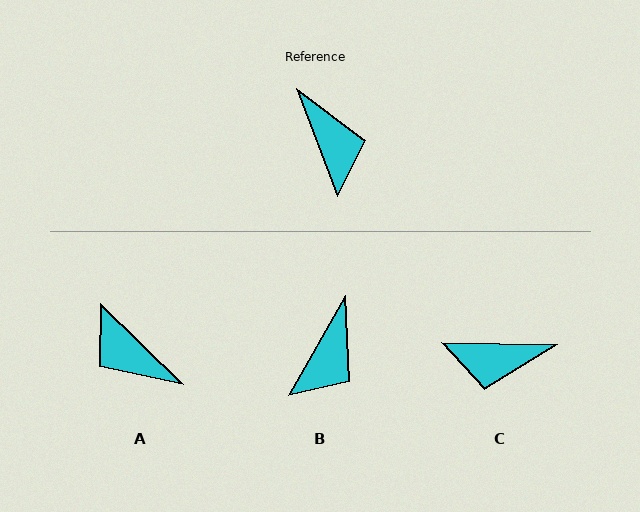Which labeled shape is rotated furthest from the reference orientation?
A, about 155 degrees away.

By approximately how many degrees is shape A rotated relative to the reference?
Approximately 155 degrees clockwise.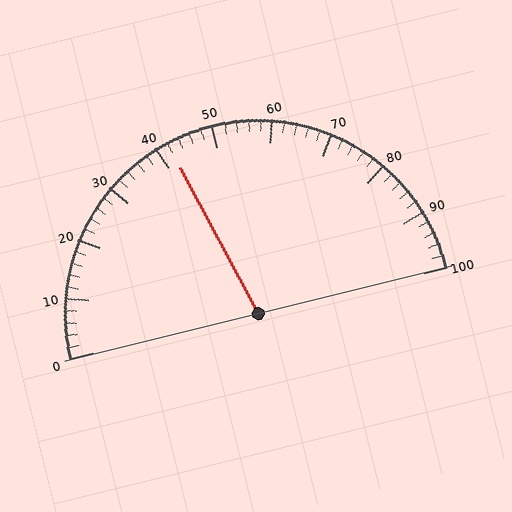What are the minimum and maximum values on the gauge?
The gauge ranges from 0 to 100.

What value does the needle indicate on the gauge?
The needle indicates approximately 42.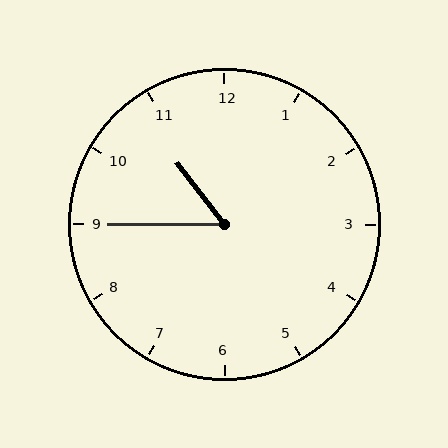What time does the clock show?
10:45.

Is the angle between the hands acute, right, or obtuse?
It is acute.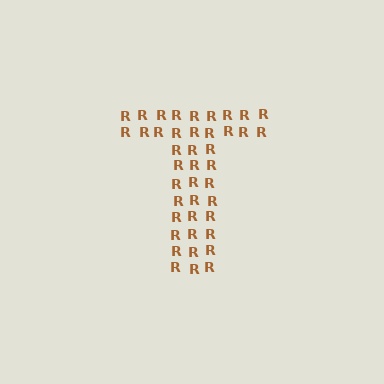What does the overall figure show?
The overall figure shows the letter T.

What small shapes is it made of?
It is made of small letter R's.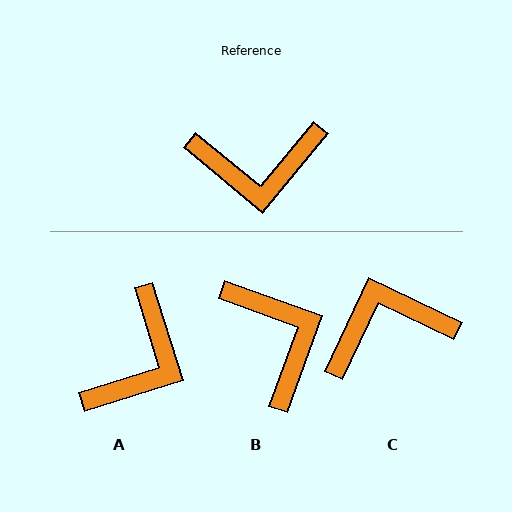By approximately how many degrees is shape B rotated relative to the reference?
Approximately 110 degrees counter-clockwise.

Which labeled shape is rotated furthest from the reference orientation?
C, about 166 degrees away.